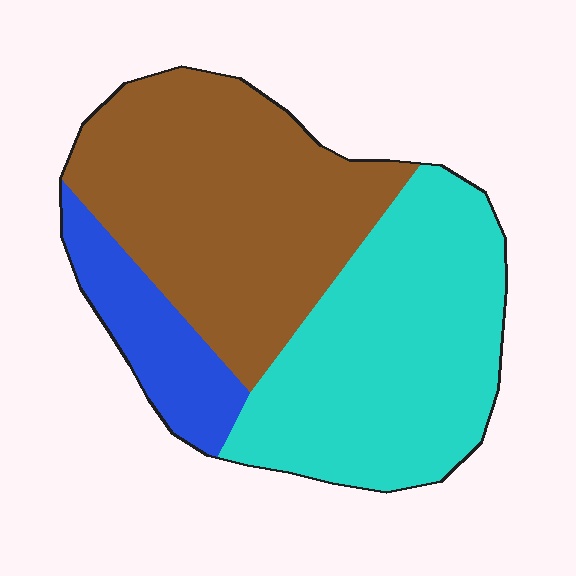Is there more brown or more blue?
Brown.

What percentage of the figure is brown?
Brown covers around 45% of the figure.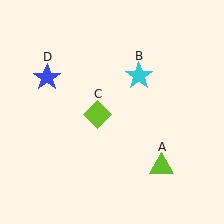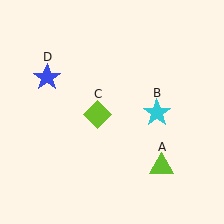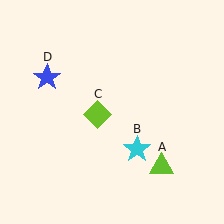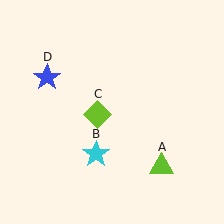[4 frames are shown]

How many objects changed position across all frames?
1 object changed position: cyan star (object B).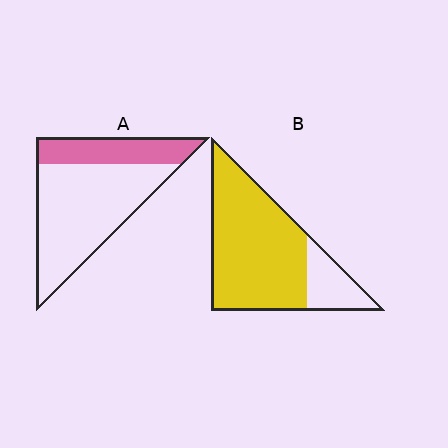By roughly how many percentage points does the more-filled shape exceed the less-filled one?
By roughly 50 percentage points (B over A).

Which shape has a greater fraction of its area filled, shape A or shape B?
Shape B.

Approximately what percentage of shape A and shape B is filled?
A is approximately 30% and B is approximately 80%.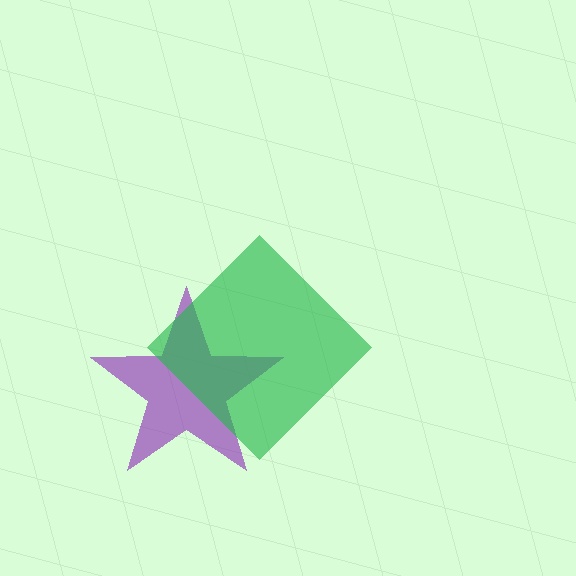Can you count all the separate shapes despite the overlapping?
Yes, there are 2 separate shapes.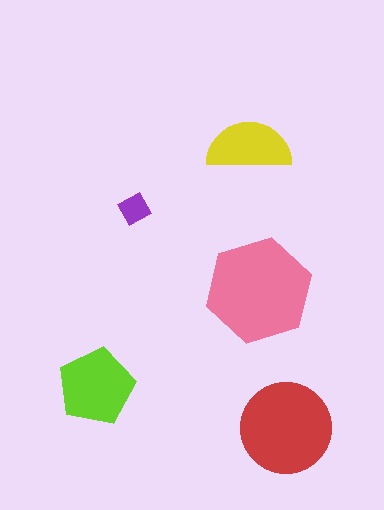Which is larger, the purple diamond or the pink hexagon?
The pink hexagon.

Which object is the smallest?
The purple diamond.